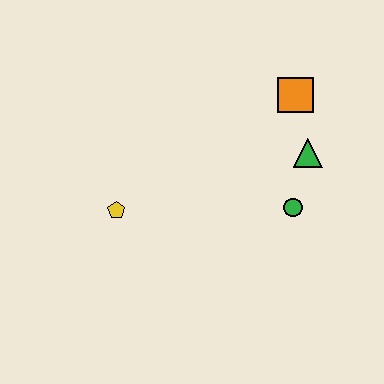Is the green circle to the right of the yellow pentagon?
Yes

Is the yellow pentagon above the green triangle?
No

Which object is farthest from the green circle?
The yellow pentagon is farthest from the green circle.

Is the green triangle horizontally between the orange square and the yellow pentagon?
No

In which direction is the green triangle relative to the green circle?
The green triangle is above the green circle.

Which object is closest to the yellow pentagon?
The green circle is closest to the yellow pentagon.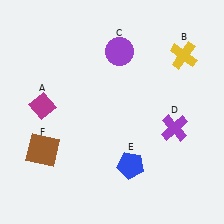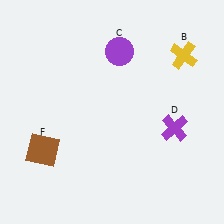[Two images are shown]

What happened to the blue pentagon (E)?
The blue pentagon (E) was removed in Image 2. It was in the bottom-right area of Image 1.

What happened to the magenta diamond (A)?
The magenta diamond (A) was removed in Image 2. It was in the top-left area of Image 1.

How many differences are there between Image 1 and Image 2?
There are 2 differences between the two images.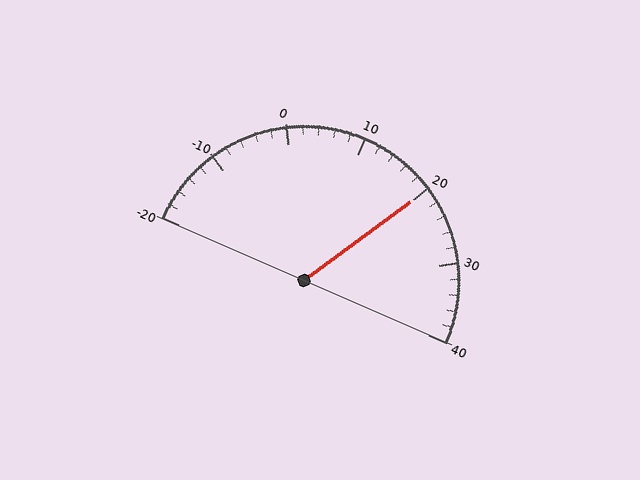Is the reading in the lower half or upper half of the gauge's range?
The reading is in the upper half of the range (-20 to 40).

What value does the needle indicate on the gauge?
The needle indicates approximately 20.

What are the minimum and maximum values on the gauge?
The gauge ranges from -20 to 40.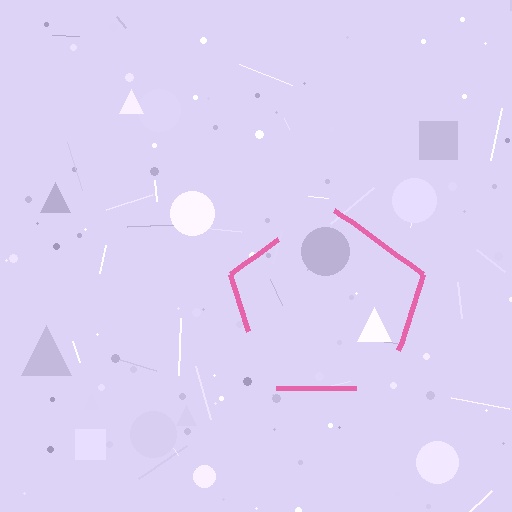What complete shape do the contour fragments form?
The contour fragments form a pentagon.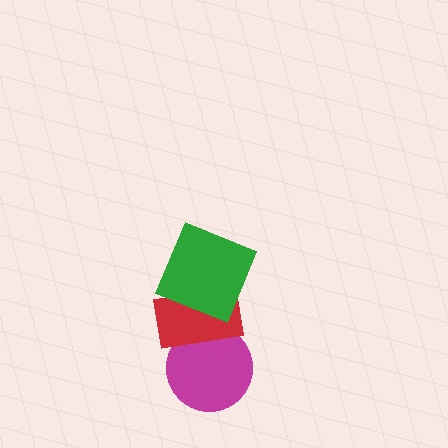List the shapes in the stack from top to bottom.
From top to bottom: the green square, the red rectangle, the magenta circle.